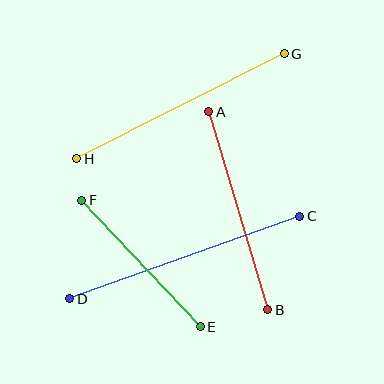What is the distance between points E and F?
The distance is approximately 173 pixels.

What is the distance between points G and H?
The distance is approximately 233 pixels.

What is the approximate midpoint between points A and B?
The midpoint is at approximately (238, 211) pixels.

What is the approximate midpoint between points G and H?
The midpoint is at approximately (180, 106) pixels.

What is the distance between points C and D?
The distance is approximately 244 pixels.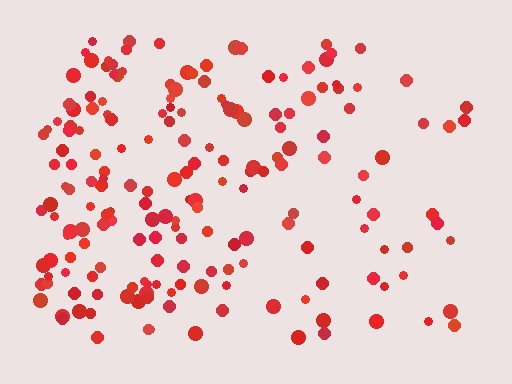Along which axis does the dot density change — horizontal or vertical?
Horizontal.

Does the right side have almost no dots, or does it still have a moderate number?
Still a moderate number, just noticeably fewer than the left.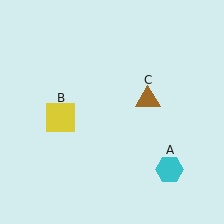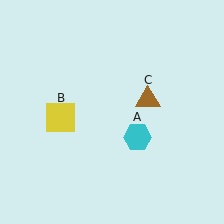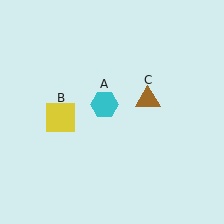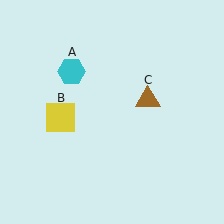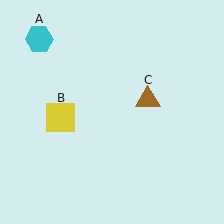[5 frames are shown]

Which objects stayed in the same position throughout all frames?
Yellow square (object B) and brown triangle (object C) remained stationary.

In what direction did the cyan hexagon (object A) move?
The cyan hexagon (object A) moved up and to the left.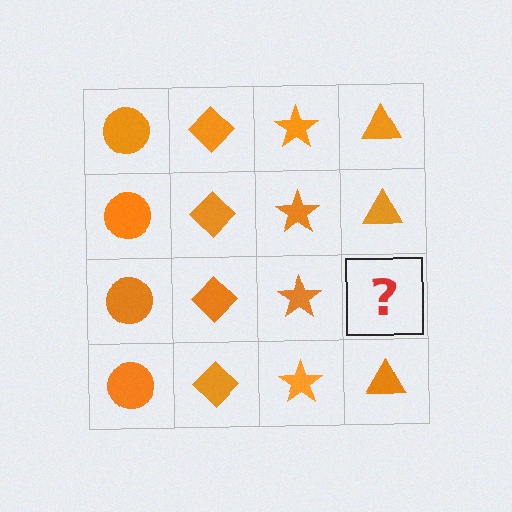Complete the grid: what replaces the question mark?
The question mark should be replaced with an orange triangle.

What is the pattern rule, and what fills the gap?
The rule is that each column has a consistent shape. The gap should be filled with an orange triangle.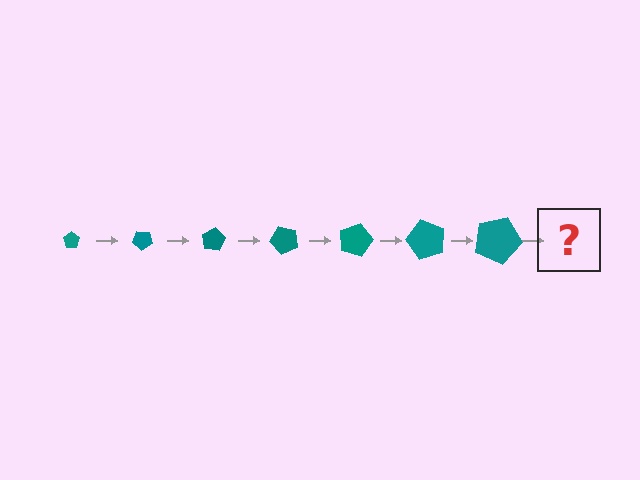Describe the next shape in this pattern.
It should be a pentagon, larger than the previous one and rotated 280 degrees from the start.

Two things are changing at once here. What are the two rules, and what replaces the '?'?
The two rules are that the pentagon grows larger each step and it rotates 40 degrees each step. The '?' should be a pentagon, larger than the previous one and rotated 280 degrees from the start.